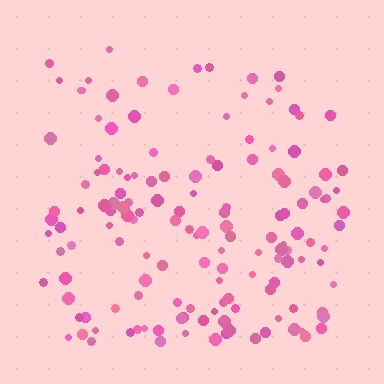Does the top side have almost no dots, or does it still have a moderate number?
Still a moderate number, just noticeably fewer than the bottom.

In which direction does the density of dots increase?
From top to bottom, with the bottom side densest.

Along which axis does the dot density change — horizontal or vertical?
Vertical.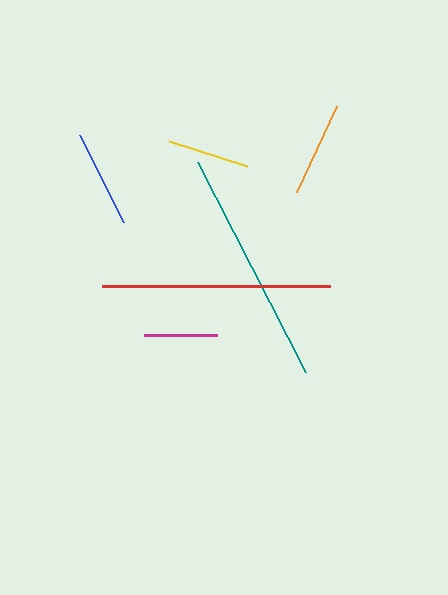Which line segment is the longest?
The teal line is the longest at approximately 236 pixels.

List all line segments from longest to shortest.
From longest to shortest: teal, red, blue, orange, yellow, magenta.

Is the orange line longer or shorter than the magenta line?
The orange line is longer than the magenta line.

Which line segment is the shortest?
The magenta line is the shortest at approximately 73 pixels.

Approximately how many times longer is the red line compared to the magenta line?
The red line is approximately 3.1 times the length of the magenta line.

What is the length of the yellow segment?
The yellow segment is approximately 82 pixels long.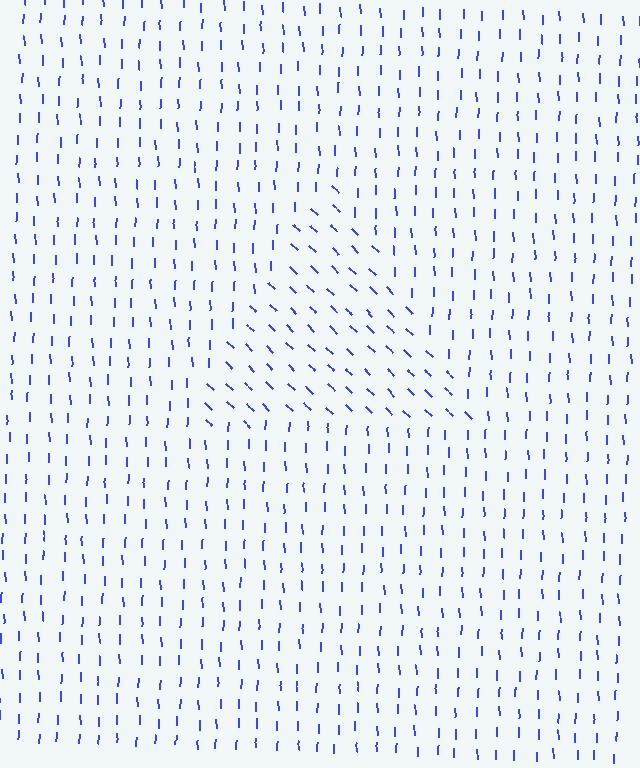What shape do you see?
I see a triangle.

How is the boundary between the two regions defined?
The boundary is defined purely by a change in line orientation (approximately 45 degrees difference). All lines are the same color and thickness.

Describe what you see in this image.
The image is filled with small blue line segments. A triangle region in the image has lines oriented differently from the surrounding lines, creating a visible texture boundary.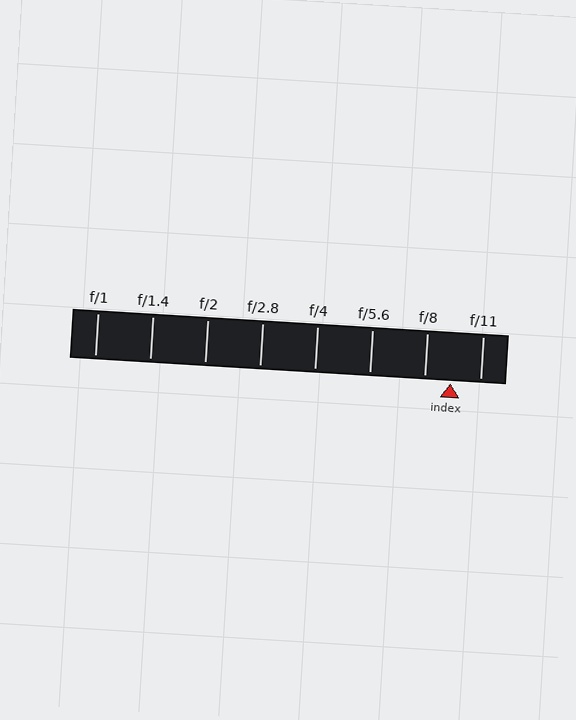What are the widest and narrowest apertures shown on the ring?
The widest aperture shown is f/1 and the narrowest is f/11.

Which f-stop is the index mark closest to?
The index mark is closest to f/8.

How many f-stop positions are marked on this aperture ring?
There are 8 f-stop positions marked.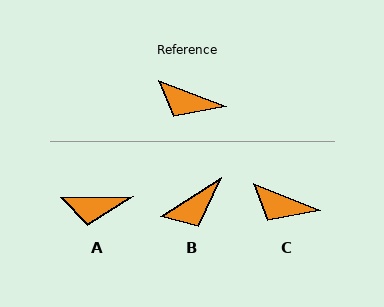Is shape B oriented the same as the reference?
No, it is off by about 54 degrees.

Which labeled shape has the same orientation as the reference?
C.